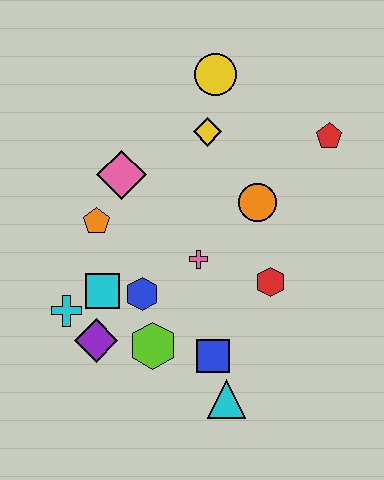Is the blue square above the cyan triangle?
Yes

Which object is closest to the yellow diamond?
The yellow circle is closest to the yellow diamond.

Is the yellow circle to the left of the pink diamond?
No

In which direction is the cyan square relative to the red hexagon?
The cyan square is to the left of the red hexagon.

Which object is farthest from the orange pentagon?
The red pentagon is farthest from the orange pentagon.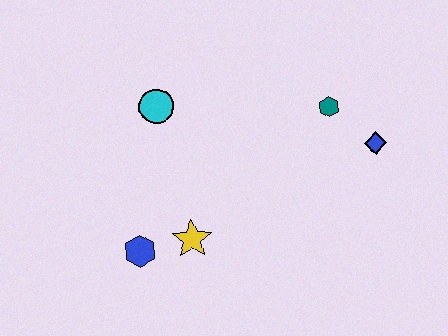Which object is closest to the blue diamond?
The teal hexagon is closest to the blue diamond.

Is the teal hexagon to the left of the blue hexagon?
No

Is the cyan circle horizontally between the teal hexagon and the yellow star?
No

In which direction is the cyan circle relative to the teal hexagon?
The cyan circle is to the left of the teal hexagon.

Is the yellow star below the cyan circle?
Yes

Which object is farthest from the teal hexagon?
The blue hexagon is farthest from the teal hexagon.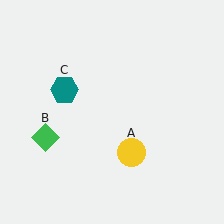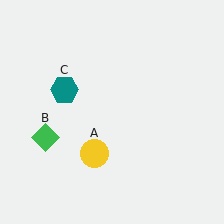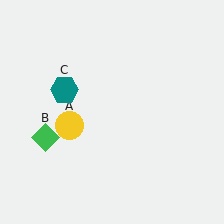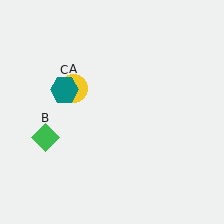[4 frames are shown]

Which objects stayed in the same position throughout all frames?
Green diamond (object B) and teal hexagon (object C) remained stationary.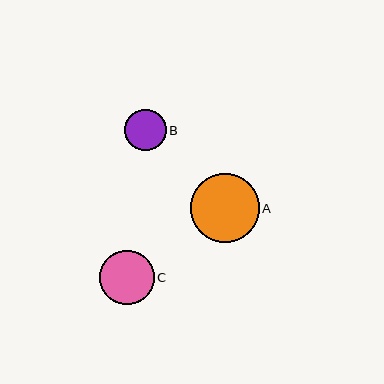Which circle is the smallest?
Circle B is the smallest with a size of approximately 41 pixels.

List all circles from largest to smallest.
From largest to smallest: A, C, B.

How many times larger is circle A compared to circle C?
Circle A is approximately 1.3 times the size of circle C.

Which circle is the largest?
Circle A is the largest with a size of approximately 69 pixels.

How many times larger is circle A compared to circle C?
Circle A is approximately 1.3 times the size of circle C.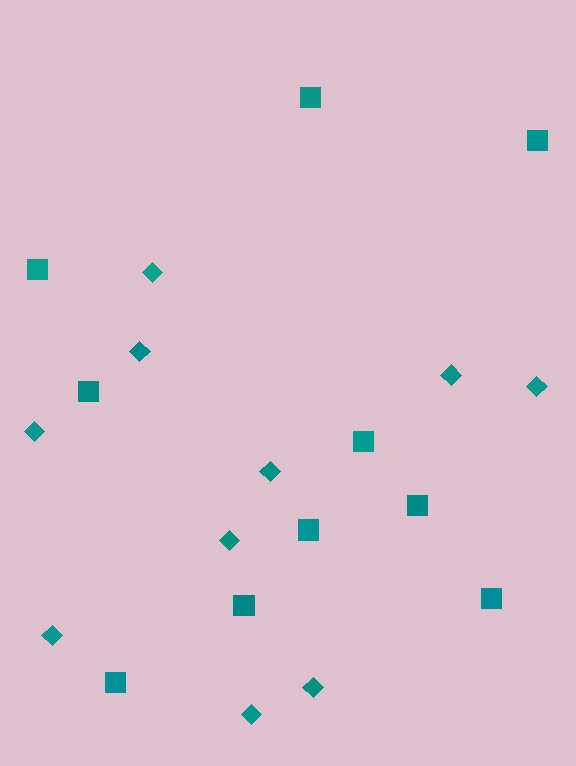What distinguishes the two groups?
There are 2 groups: one group of diamonds (10) and one group of squares (10).